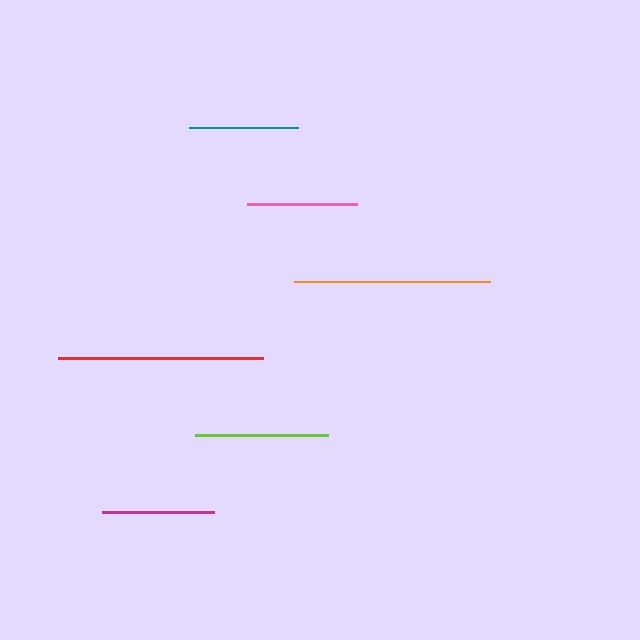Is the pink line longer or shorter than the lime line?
The lime line is longer than the pink line.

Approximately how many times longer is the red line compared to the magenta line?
The red line is approximately 1.8 times the length of the magenta line.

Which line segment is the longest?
The red line is the longest at approximately 205 pixels.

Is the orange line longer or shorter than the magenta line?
The orange line is longer than the magenta line.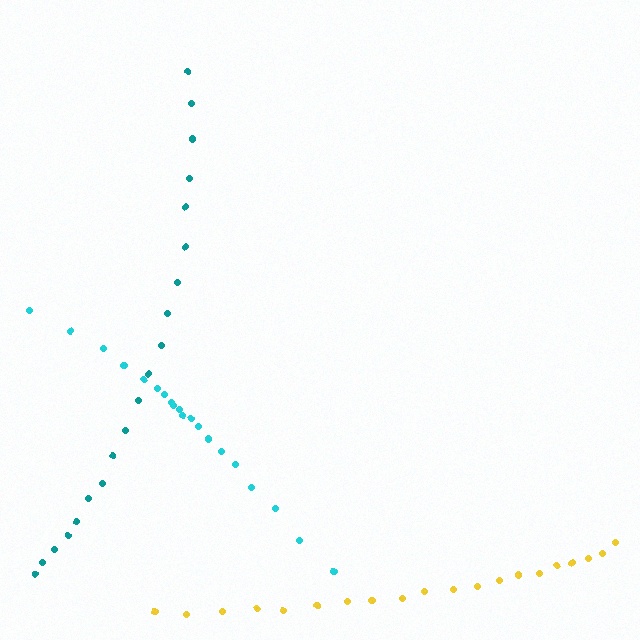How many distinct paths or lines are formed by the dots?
There are 3 distinct paths.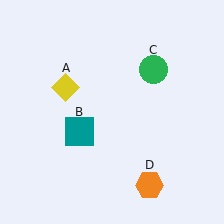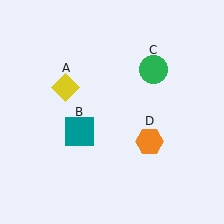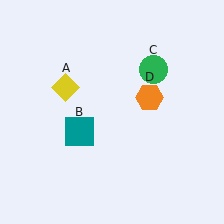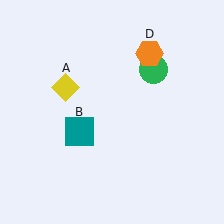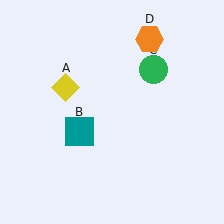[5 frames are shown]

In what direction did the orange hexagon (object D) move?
The orange hexagon (object D) moved up.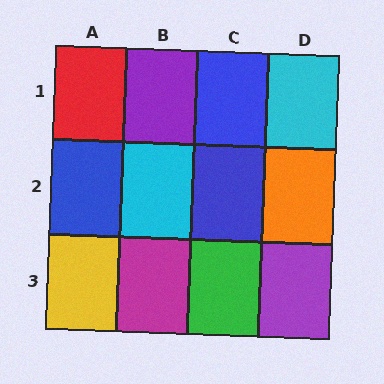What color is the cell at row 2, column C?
Blue.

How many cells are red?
1 cell is red.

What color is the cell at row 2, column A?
Blue.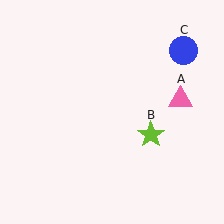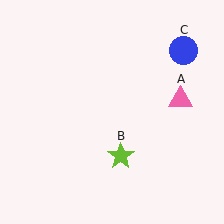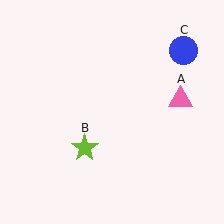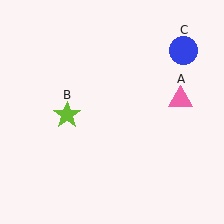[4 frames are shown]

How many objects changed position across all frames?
1 object changed position: lime star (object B).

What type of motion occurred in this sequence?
The lime star (object B) rotated clockwise around the center of the scene.